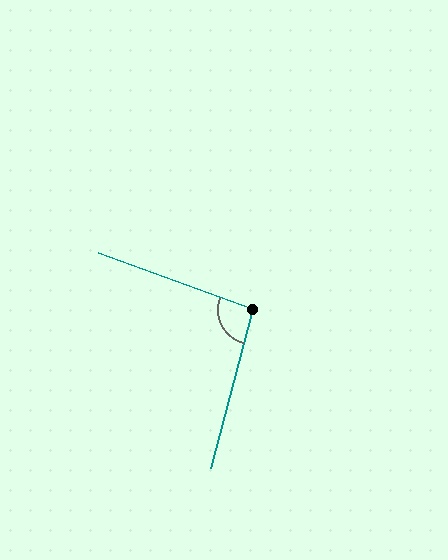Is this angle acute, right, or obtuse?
It is obtuse.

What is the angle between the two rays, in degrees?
Approximately 95 degrees.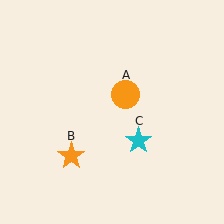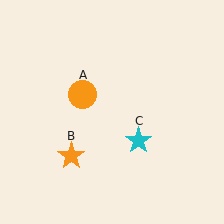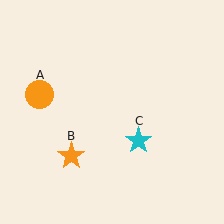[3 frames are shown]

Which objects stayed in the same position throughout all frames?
Orange star (object B) and cyan star (object C) remained stationary.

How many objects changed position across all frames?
1 object changed position: orange circle (object A).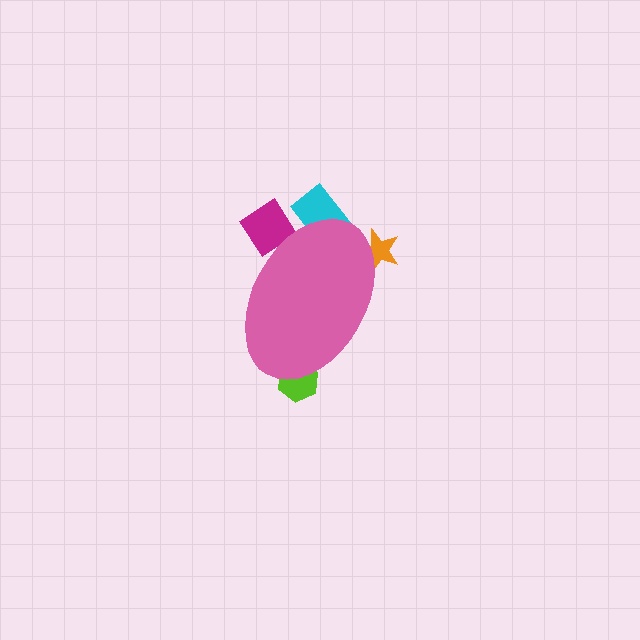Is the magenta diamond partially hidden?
Yes, the magenta diamond is partially hidden behind the pink ellipse.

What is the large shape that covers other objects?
A pink ellipse.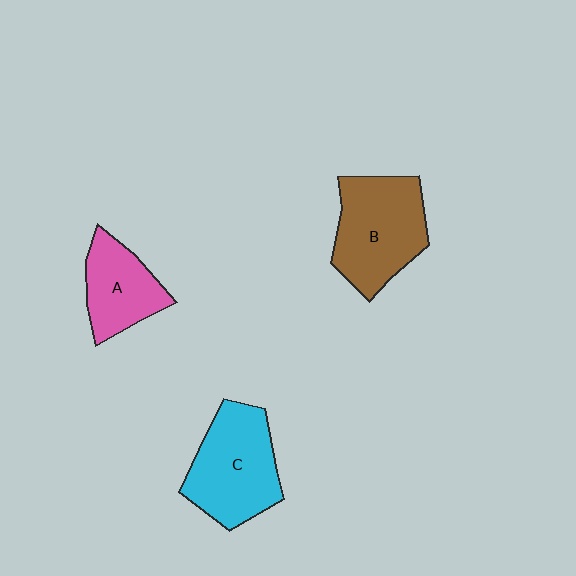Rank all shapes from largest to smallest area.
From largest to smallest: B (brown), C (cyan), A (pink).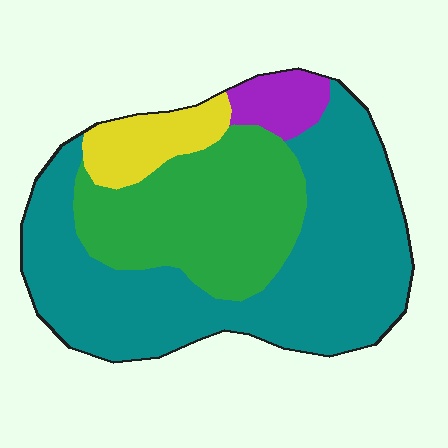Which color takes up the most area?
Teal, at roughly 55%.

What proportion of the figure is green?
Green takes up between a sixth and a third of the figure.